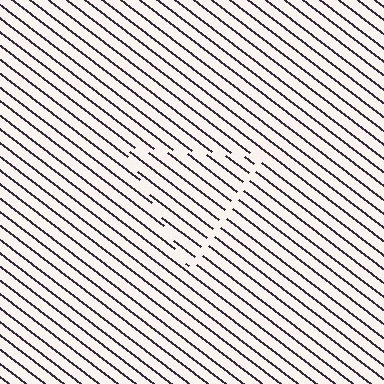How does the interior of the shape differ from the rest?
The interior of the shape contains the same grating, shifted by half a period — the contour is defined by the phase discontinuity where line-ends from the inner and outer gratings abut.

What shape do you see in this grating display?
An illusory triangle. The interior of the shape contains the same grating, shifted by half a period — the contour is defined by the phase discontinuity where line-ends from the inner and outer gratings abut.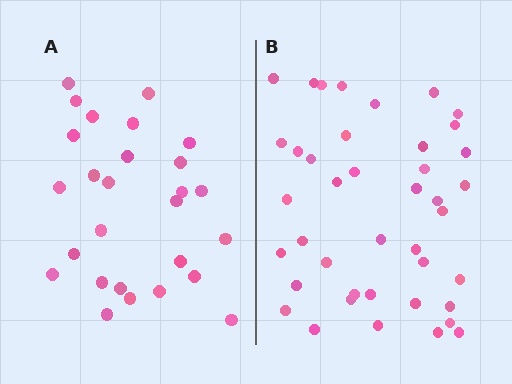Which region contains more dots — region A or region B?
Region B (the right region) has more dots.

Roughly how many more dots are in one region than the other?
Region B has approximately 15 more dots than region A.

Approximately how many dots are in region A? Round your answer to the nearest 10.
About 30 dots. (The exact count is 27, which rounds to 30.)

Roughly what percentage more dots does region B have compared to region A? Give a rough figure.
About 50% more.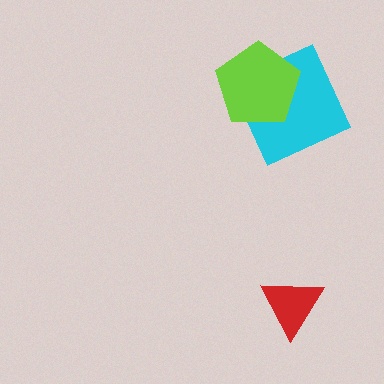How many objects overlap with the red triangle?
0 objects overlap with the red triangle.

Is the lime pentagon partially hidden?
No, no other shape covers it.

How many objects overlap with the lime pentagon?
1 object overlaps with the lime pentagon.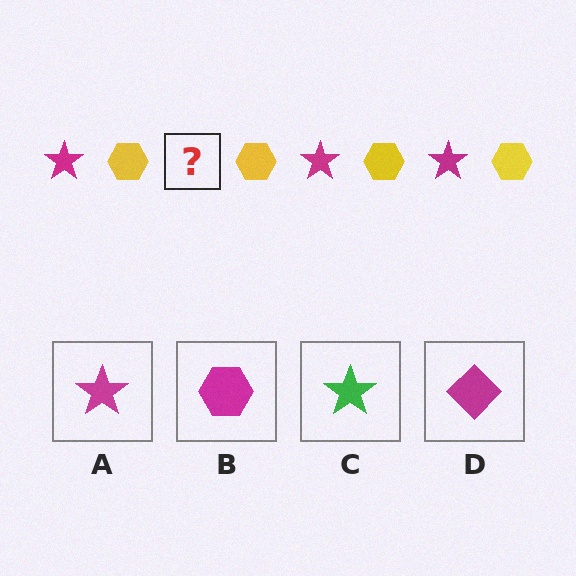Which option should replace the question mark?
Option A.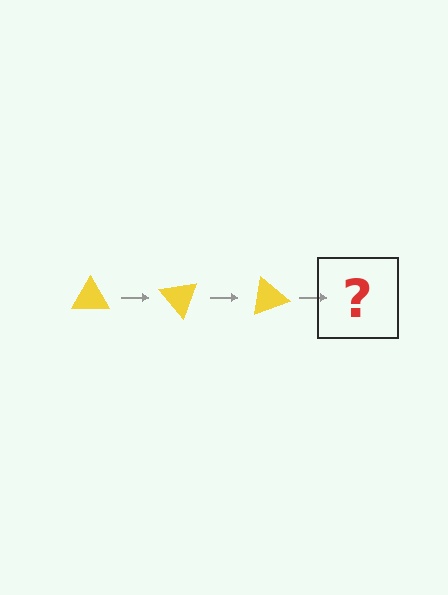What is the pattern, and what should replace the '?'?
The pattern is that the triangle rotates 50 degrees each step. The '?' should be a yellow triangle rotated 150 degrees.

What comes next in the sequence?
The next element should be a yellow triangle rotated 150 degrees.